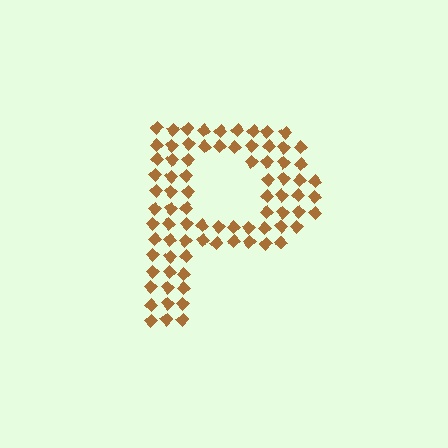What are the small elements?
The small elements are diamonds.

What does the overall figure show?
The overall figure shows the letter P.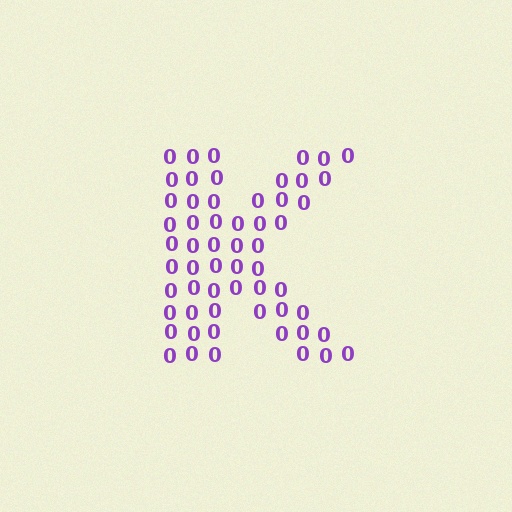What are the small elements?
The small elements are digit 0's.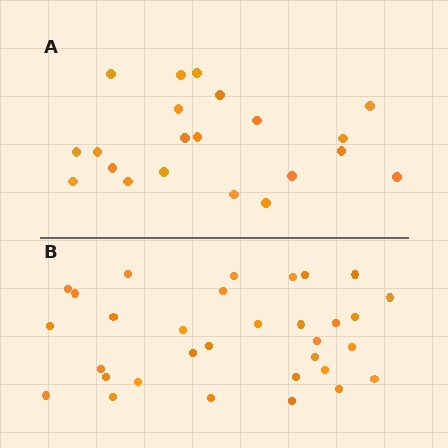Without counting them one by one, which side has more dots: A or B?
Region B (the bottom region) has more dots.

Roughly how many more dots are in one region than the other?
Region B has roughly 12 or so more dots than region A.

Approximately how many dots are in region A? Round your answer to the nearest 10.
About 20 dots. (The exact count is 21, which rounds to 20.)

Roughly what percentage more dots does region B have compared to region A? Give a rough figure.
About 50% more.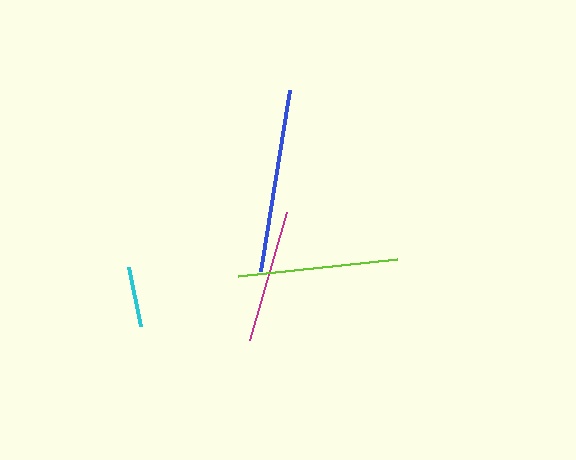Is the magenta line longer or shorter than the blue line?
The blue line is longer than the magenta line.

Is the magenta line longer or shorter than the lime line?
The lime line is longer than the magenta line.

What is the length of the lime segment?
The lime segment is approximately 160 pixels long.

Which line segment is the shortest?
The cyan line is the shortest at approximately 60 pixels.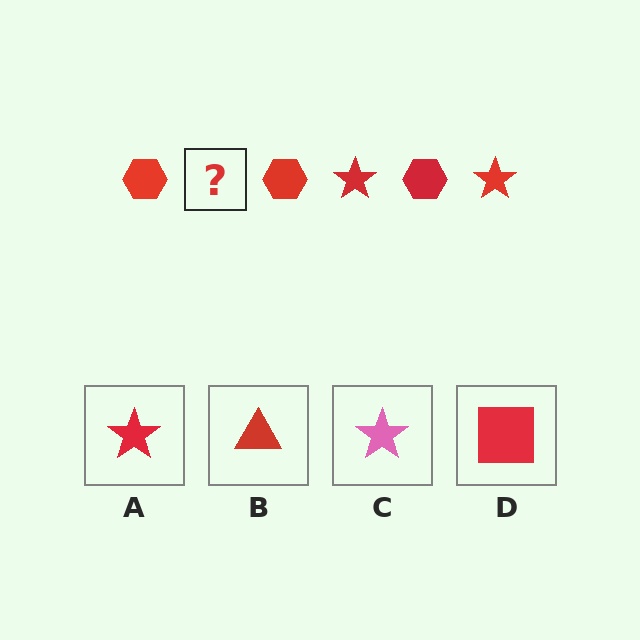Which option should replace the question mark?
Option A.